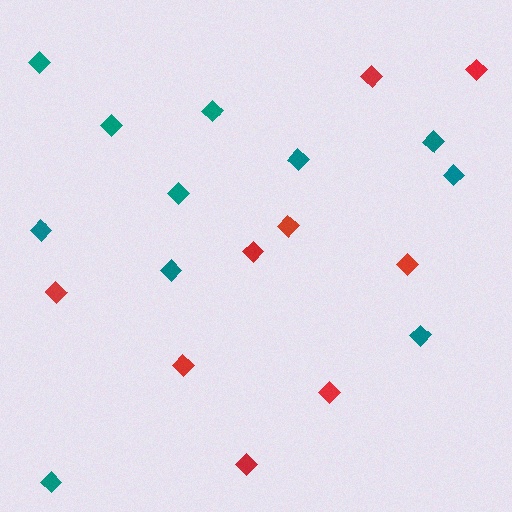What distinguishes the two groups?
There are 2 groups: one group of red diamonds (9) and one group of teal diamonds (11).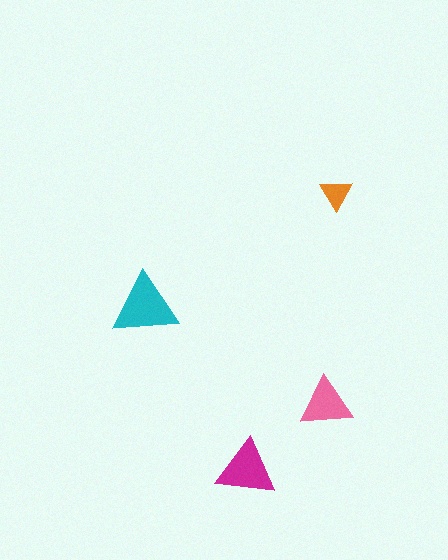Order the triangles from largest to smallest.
the cyan one, the magenta one, the pink one, the orange one.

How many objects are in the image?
There are 4 objects in the image.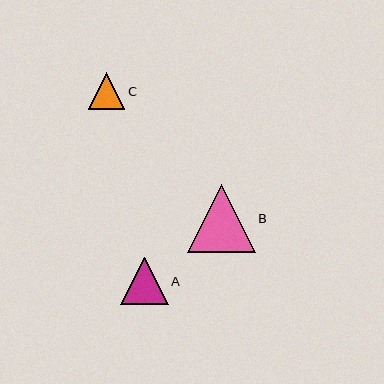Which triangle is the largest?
Triangle B is the largest with a size of approximately 68 pixels.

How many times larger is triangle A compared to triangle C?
Triangle A is approximately 1.3 times the size of triangle C.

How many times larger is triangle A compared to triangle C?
Triangle A is approximately 1.3 times the size of triangle C.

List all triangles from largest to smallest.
From largest to smallest: B, A, C.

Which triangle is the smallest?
Triangle C is the smallest with a size of approximately 36 pixels.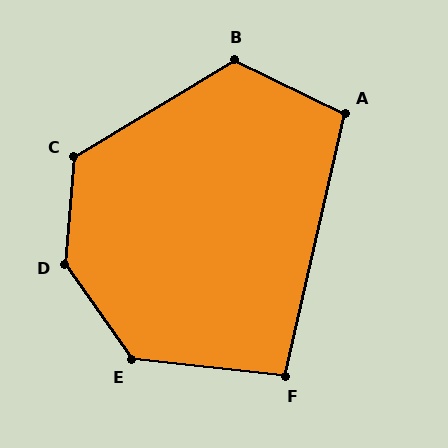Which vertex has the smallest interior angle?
F, at approximately 97 degrees.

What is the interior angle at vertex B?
Approximately 123 degrees (obtuse).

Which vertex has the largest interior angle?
D, at approximately 140 degrees.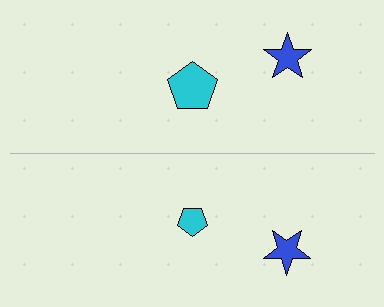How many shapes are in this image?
There are 4 shapes in this image.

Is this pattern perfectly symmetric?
No, the pattern is not perfectly symmetric. The cyan pentagon on the bottom side has a different size than its mirror counterpart.